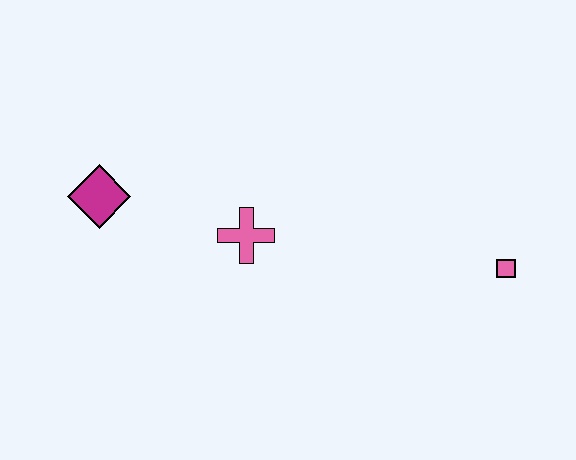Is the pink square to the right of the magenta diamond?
Yes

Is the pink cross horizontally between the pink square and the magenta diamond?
Yes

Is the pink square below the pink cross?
Yes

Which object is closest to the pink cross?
The magenta diamond is closest to the pink cross.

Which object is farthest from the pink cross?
The pink square is farthest from the pink cross.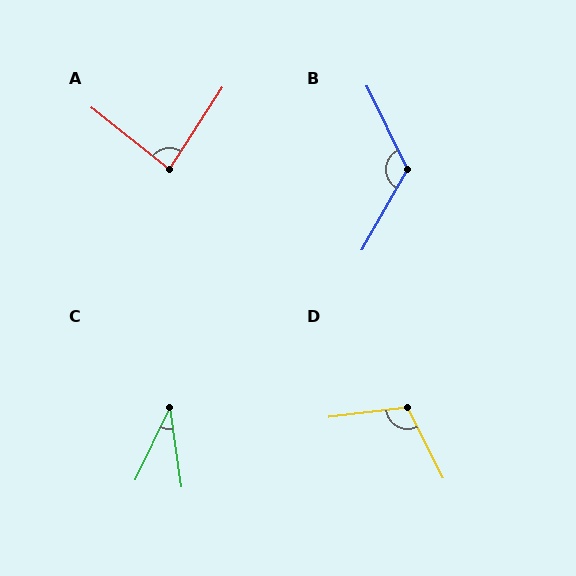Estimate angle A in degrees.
Approximately 84 degrees.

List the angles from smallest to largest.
C (34°), A (84°), D (110°), B (124°).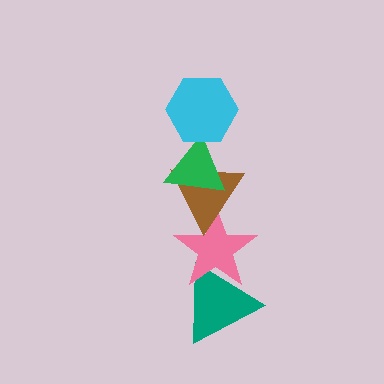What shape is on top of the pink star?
The brown triangle is on top of the pink star.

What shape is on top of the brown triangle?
The green triangle is on top of the brown triangle.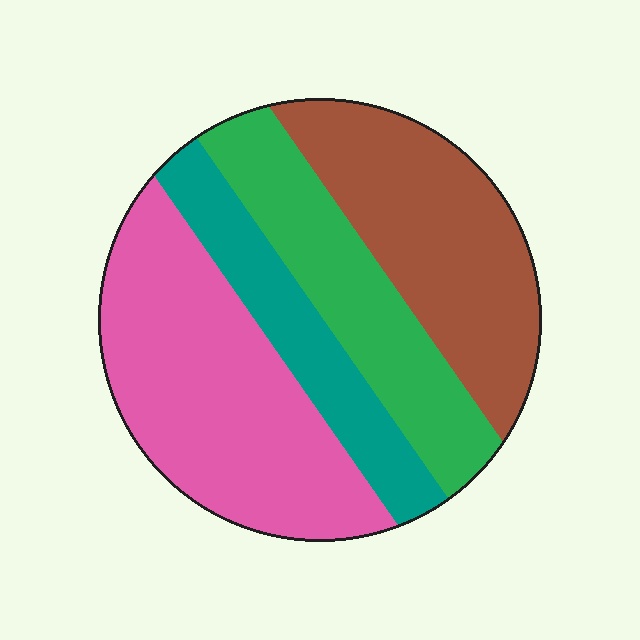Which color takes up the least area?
Teal, at roughly 15%.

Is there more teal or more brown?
Brown.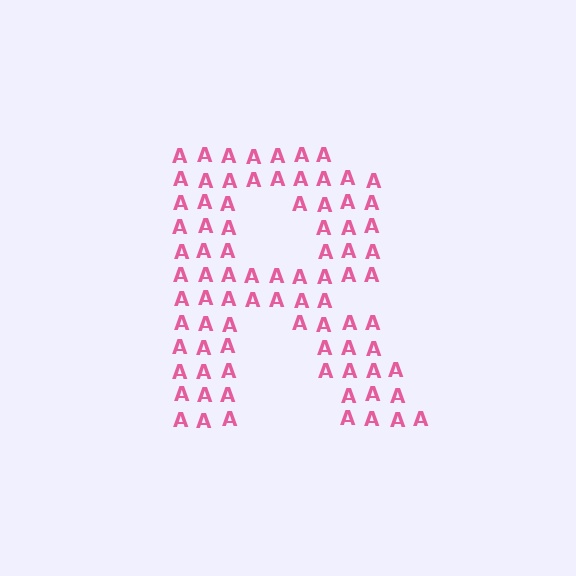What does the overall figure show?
The overall figure shows the letter R.